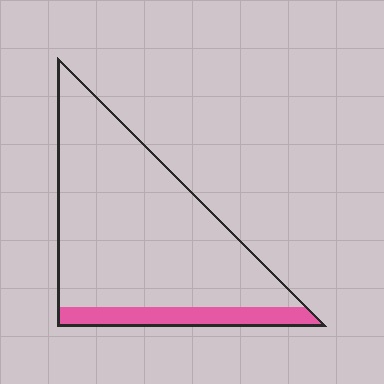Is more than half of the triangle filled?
No.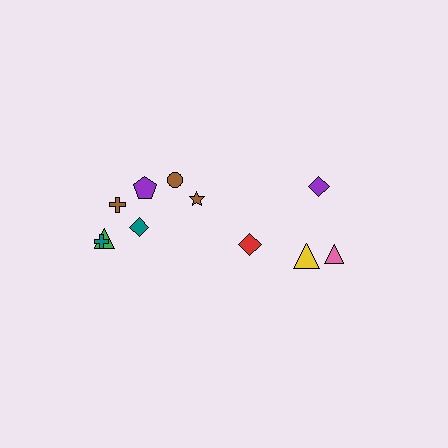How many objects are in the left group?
There are 7 objects.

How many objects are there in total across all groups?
There are 11 objects.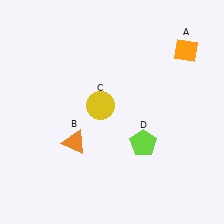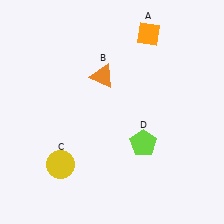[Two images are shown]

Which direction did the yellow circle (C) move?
The yellow circle (C) moved down.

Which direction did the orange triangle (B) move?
The orange triangle (B) moved up.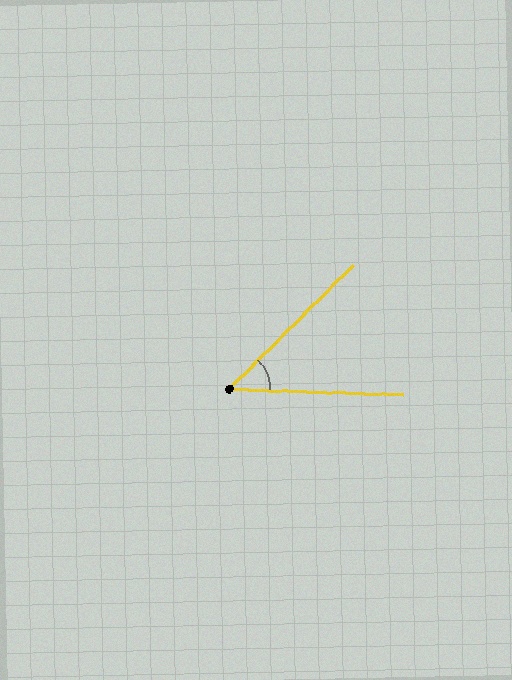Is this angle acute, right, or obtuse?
It is acute.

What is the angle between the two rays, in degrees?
Approximately 47 degrees.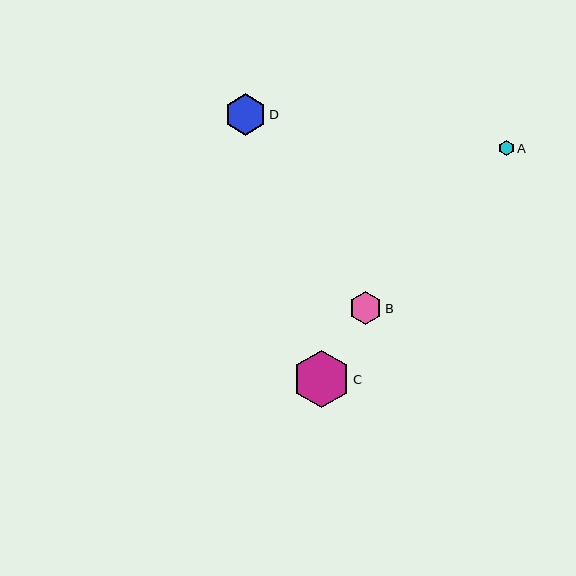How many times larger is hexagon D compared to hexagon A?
Hexagon D is approximately 2.6 times the size of hexagon A.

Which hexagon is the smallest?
Hexagon A is the smallest with a size of approximately 16 pixels.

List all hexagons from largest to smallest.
From largest to smallest: C, D, B, A.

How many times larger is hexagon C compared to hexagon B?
Hexagon C is approximately 1.8 times the size of hexagon B.